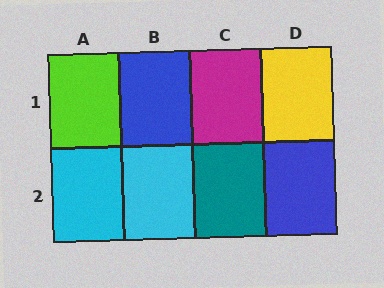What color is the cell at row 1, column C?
Magenta.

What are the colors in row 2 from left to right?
Cyan, cyan, teal, blue.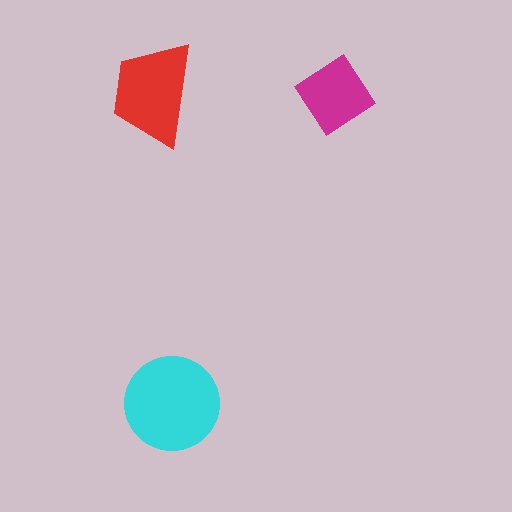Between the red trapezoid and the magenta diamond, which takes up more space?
The red trapezoid.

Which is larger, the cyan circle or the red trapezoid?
The cyan circle.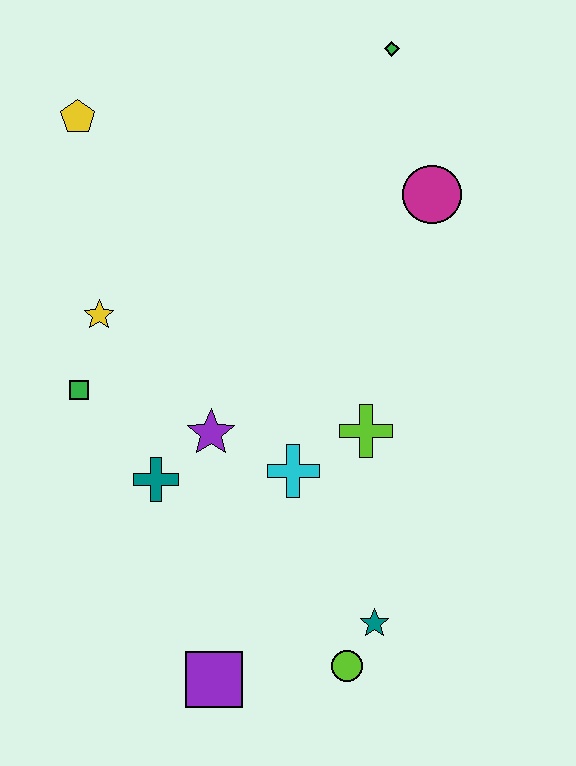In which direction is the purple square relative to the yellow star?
The purple square is below the yellow star.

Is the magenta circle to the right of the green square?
Yes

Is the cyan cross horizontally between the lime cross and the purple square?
Yes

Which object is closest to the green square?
The yellow star is closest to the green square.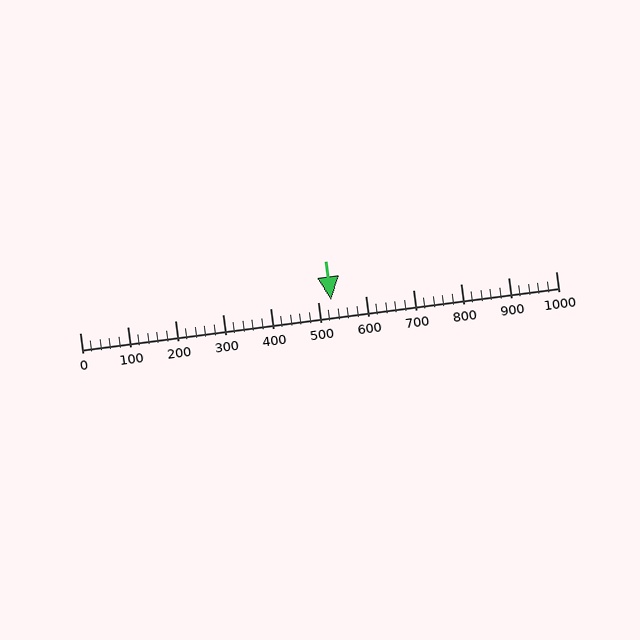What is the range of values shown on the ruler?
The ruler shows values from 0 to 1000.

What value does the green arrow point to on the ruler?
The green arrow points to approximately 528.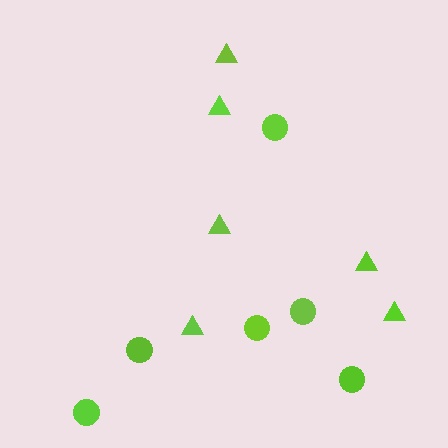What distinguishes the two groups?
There are 2 groups: one group of triangles (6) and one group of circles (6).